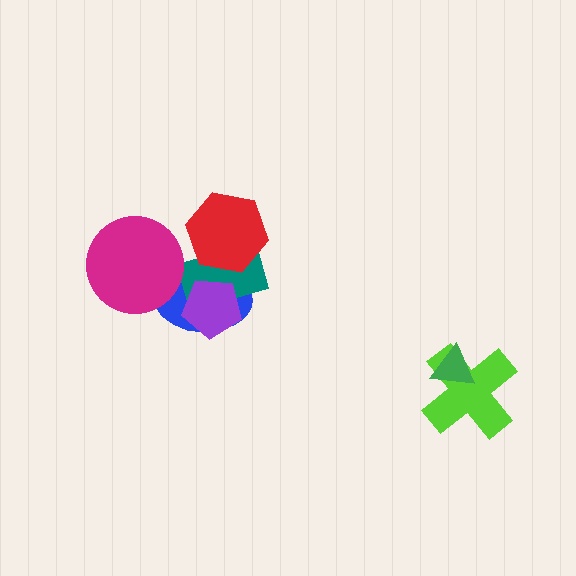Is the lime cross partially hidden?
Yes, it is partially covered by another shape.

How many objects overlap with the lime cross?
1 object overlaps with the lime cross.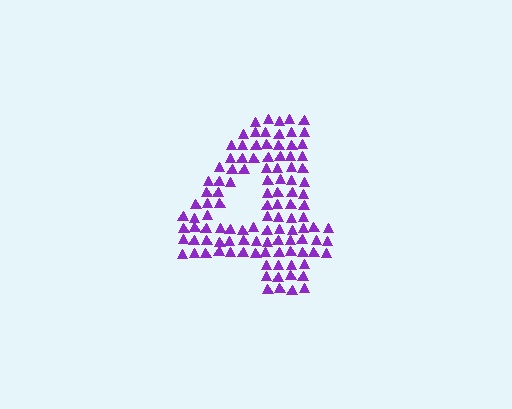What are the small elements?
The small elements are triangles.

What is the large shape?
The large shape is the digit 4.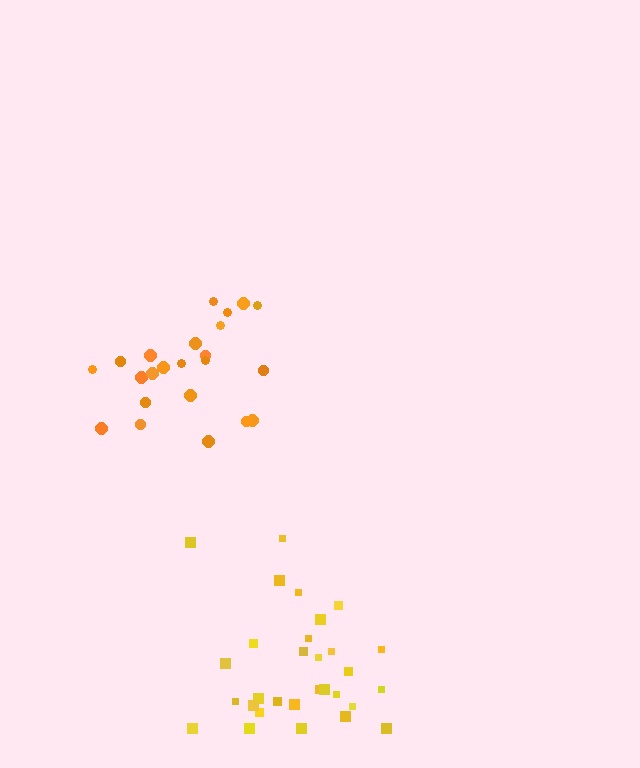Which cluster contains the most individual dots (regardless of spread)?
Yellow (30).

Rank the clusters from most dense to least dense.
yellow, orange.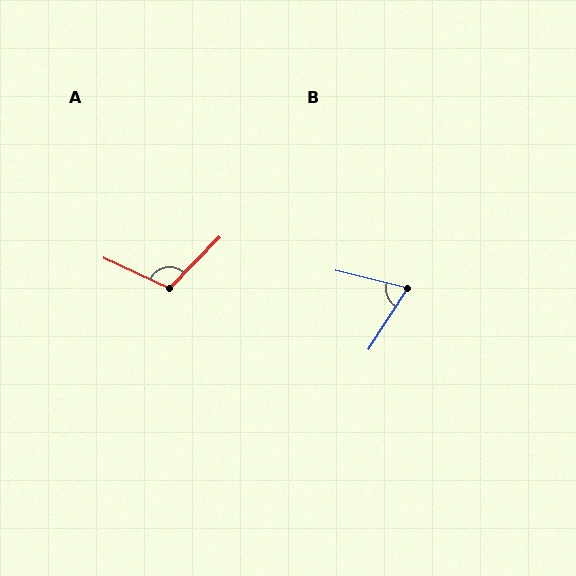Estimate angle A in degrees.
Approximately 110 degrees.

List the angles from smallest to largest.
B (71°), A (110°).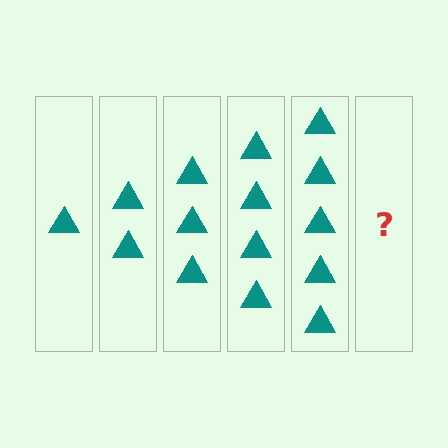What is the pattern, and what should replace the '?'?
The pattern is that each step adds one more triangle. The '?' should be 6 triangles.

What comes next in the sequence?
The next element should be 6 triangles.